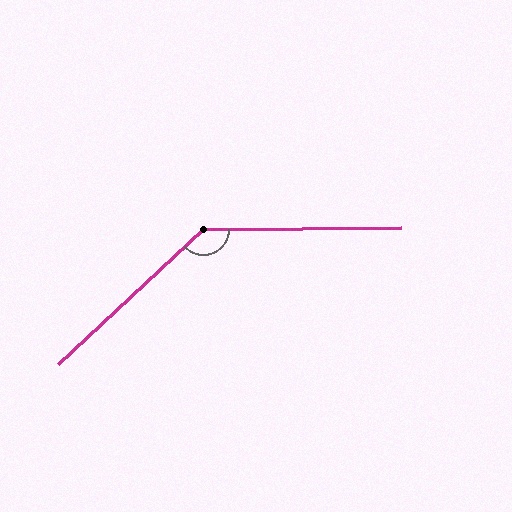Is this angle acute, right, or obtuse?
It is obtuse.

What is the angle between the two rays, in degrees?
Approximately 138 degrees.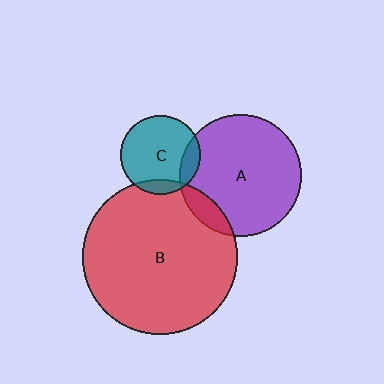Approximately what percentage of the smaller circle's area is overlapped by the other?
Approximately 10%.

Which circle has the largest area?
Circle B (red).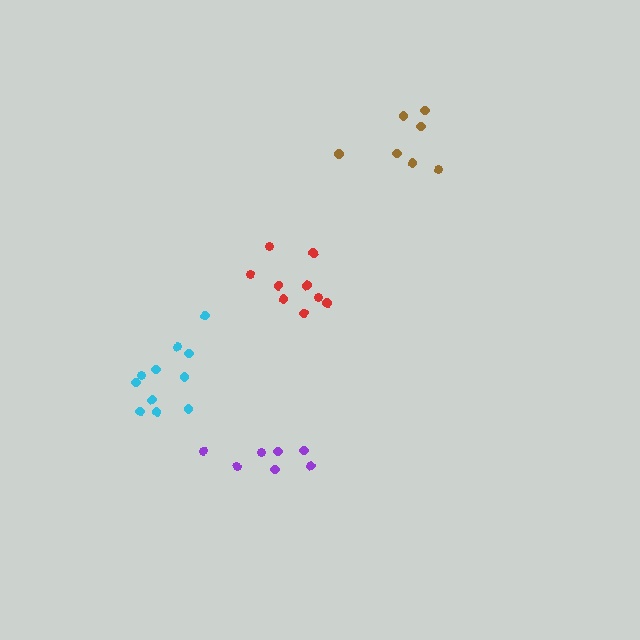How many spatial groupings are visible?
There are 4 spatial groupings.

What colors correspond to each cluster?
The clusters are colored: cyan, red, purple, brown.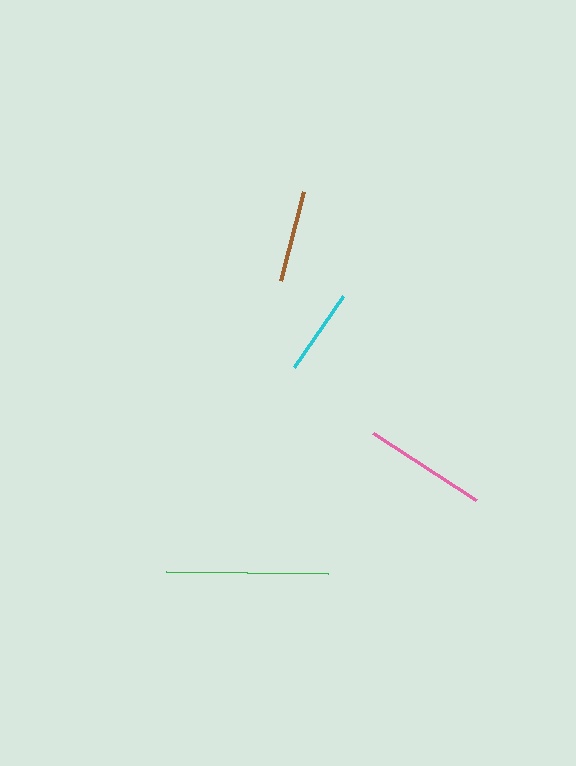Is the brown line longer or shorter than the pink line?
The pink line is longer than the brown line.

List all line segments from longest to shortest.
From longest to shortest: green, pink, brown, cyan.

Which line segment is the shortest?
The cyan line is the shortest at approximately 87 pixels.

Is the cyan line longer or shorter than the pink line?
The pink line is longer than the cyan line.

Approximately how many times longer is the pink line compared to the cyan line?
The pink line is approximately 1.4 times the length of the cyan line.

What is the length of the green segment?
The green segment is approximately 162 pixels long.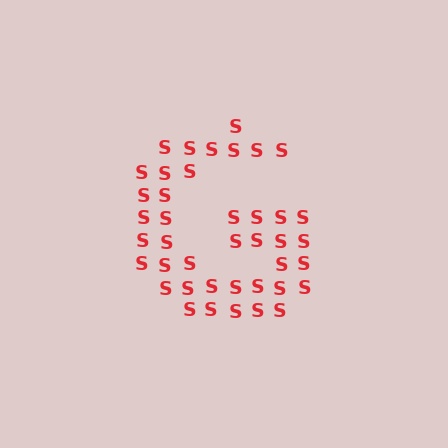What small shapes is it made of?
It is made of small letter S's.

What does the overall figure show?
The overall figure shows the letter G.